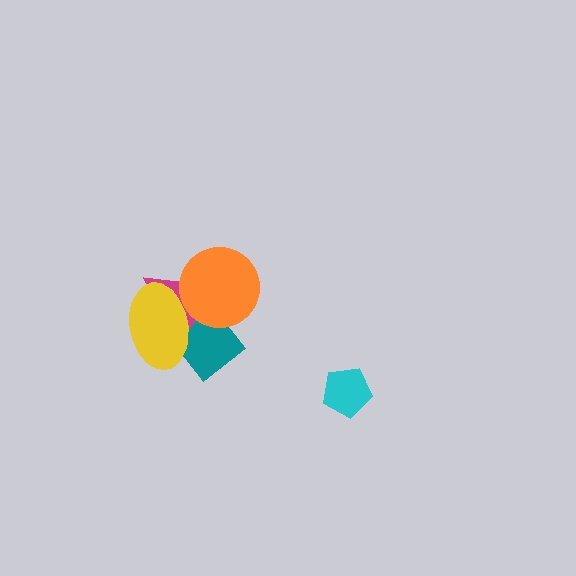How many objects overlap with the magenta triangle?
3 objects overlap with the magenta triangle.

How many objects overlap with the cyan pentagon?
0 objects overlap with the cyan pentagon.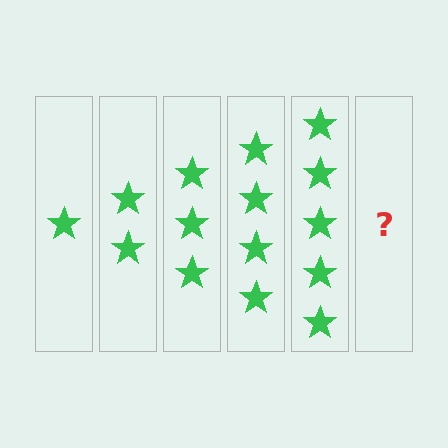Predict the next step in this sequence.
The next step is 6 stars.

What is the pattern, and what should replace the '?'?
The pattern is that each step adds one more star. The '?' should be 6 stars.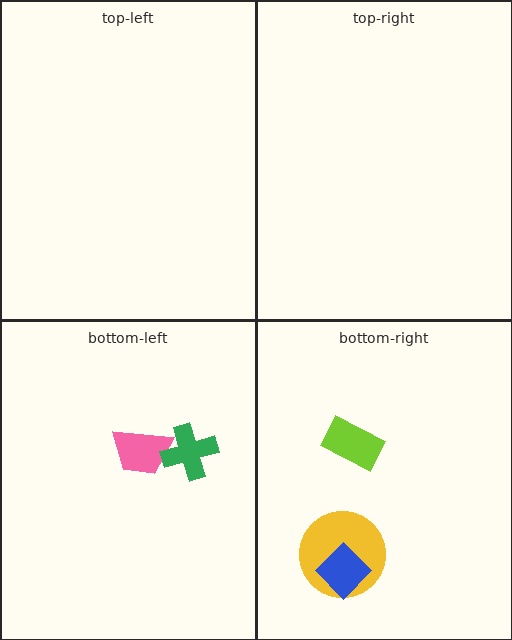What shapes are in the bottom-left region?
The pink trapezoid, the green cross.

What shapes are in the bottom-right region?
The yellow circle, the lime rectangle, the blue diamond.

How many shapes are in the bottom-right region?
3.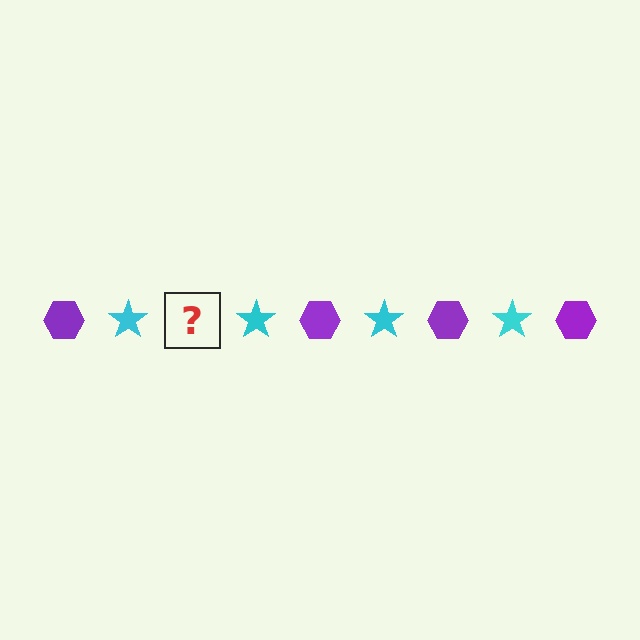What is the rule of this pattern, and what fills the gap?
The rule is that the pattern alternates between purple hexagon and cyan star. The gap should be filled with a purple hexagon.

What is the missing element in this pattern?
The missing element is a purple hexagon.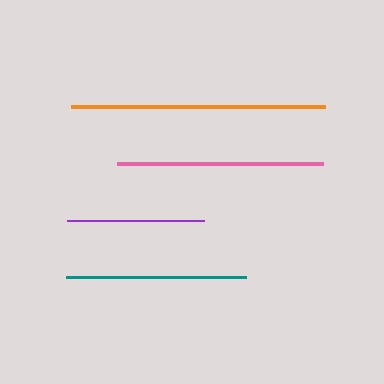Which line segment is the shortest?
The purple line is the shortest at approximately 137 pixels.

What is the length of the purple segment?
The purple segment is approximately 137 pixels long.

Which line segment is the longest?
The orange line is the longest at approximately 254 pixels.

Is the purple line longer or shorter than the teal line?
The teal line is longer than the purple line.